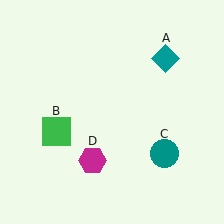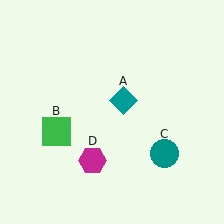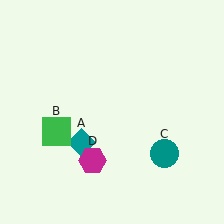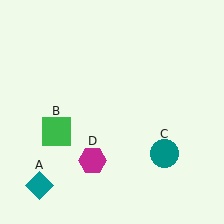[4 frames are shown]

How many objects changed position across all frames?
1 object changed position: teal diamond (object A).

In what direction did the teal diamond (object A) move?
The teal diamond (object A) moved down and to the left.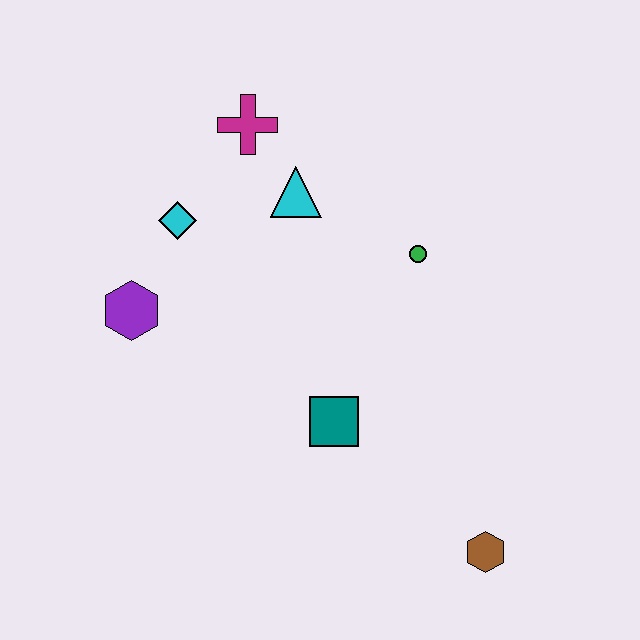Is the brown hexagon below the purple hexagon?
Yes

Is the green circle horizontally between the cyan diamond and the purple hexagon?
No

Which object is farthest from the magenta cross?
The brown hexagon is farthest from the magenta cross.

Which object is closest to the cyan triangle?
The magenta cross is closest to the cyan triangle.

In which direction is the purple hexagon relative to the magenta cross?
The purple hexagon is below the magenta cross.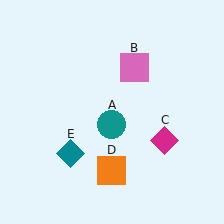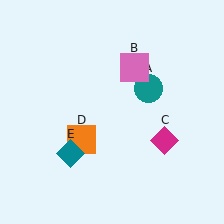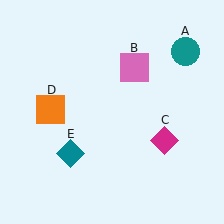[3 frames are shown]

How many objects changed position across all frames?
2 objects changed position: teal circle (object A), orange square (object D).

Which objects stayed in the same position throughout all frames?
Pink square (object B) and magenta diamond (object C) and teal diamond (object E) remained stationary.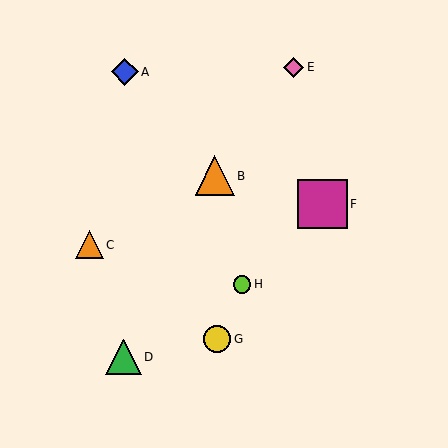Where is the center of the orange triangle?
The center of the orange triangle is at (215, 176).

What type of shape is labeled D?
Shape D is a green triangle.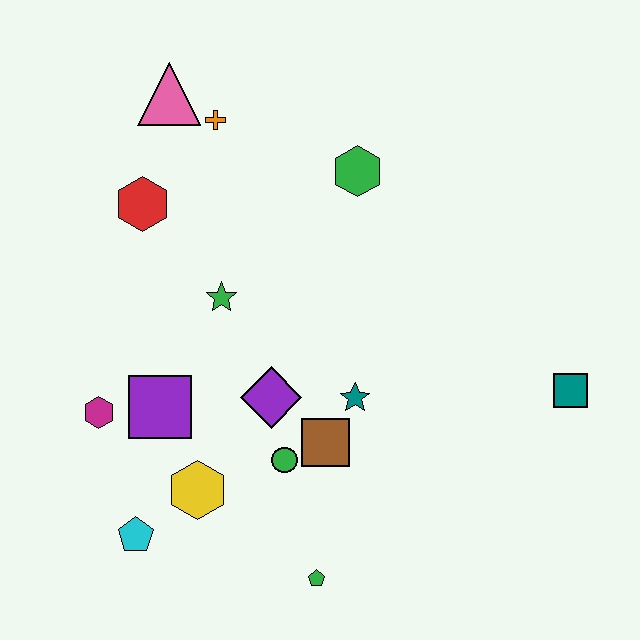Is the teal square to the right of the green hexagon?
Yes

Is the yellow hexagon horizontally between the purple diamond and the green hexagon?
No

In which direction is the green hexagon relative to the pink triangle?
The green hexagon is to the right of the pink triangle.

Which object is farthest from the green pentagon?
The pink triangle is farthest from the green pentagon.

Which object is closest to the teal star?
The brown square is closest to the teal star.